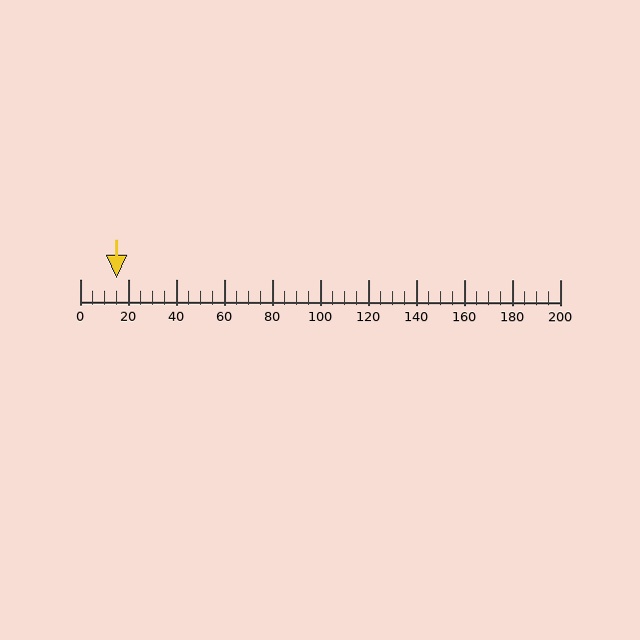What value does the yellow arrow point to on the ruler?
The yellow arrow points to approximately 15.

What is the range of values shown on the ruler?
The ruler shows values from 0 to 200.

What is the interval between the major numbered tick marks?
The major tick marks are spaced 20 units apart.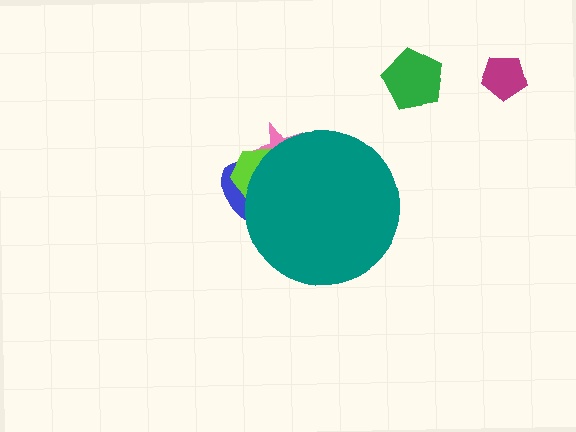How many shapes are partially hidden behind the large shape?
3 shapes are partially hidden.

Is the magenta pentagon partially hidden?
No, the magenta pentagon is fully visible.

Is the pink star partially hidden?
Yes, the pink star is partially hidden behind the teal circle.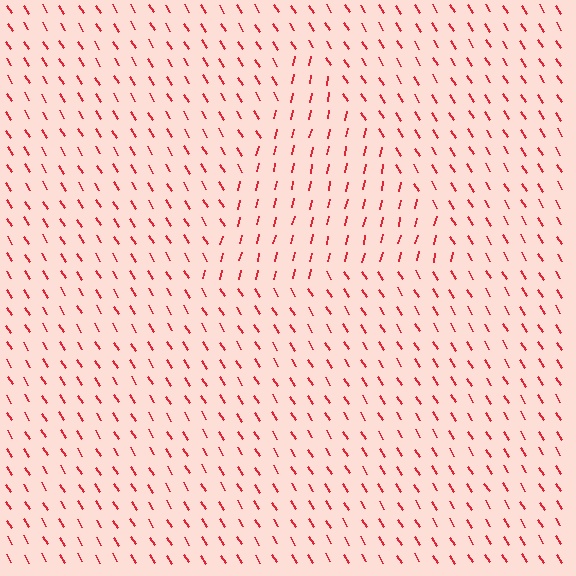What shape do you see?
I see a triangle.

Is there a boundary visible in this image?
Yes, there is a texture boundary formed by a change in line orientation.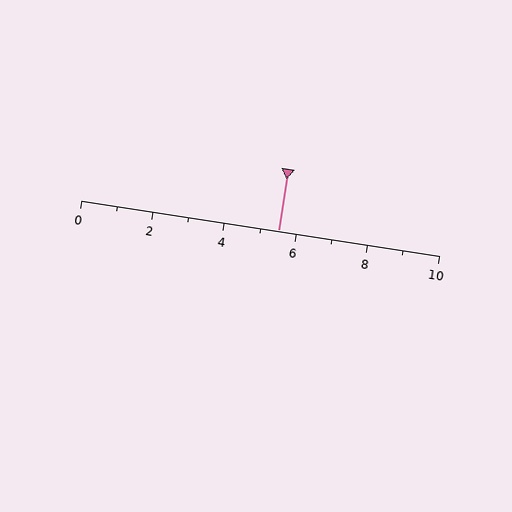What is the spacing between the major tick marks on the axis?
The major ticks are spaced 2 apart.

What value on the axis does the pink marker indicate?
The marker indicates approximately 5.5.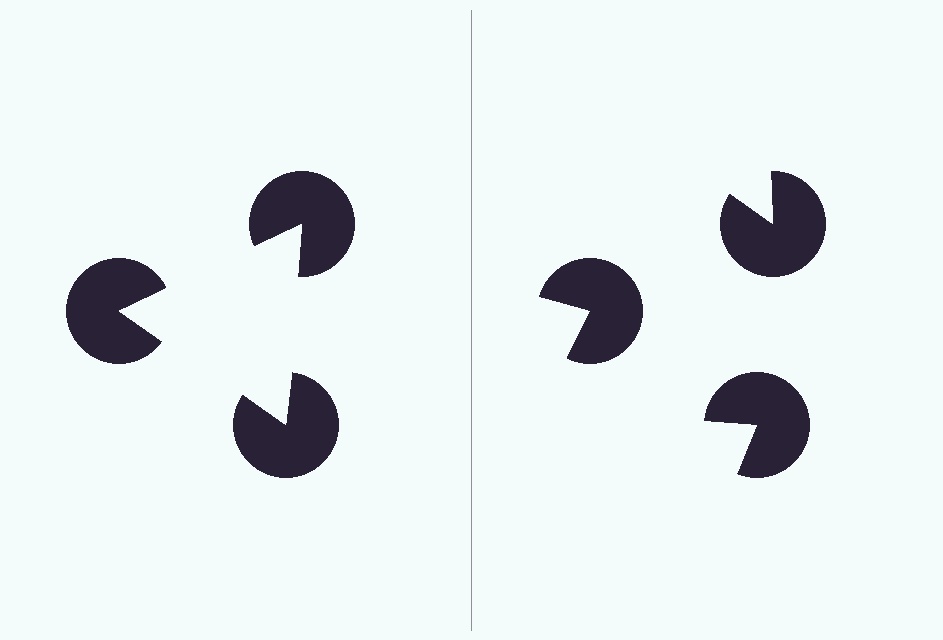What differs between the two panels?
The pac-man discs are positioned identically on both sides; only the wedge orientations differ. On the left they align to a triangle; on the right they are misaligned.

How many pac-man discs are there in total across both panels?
6 — 3 on each side.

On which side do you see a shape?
An illusory triangle appears on the left side. On the right side the wedge cuts are rotated, so no coherent shape forms.